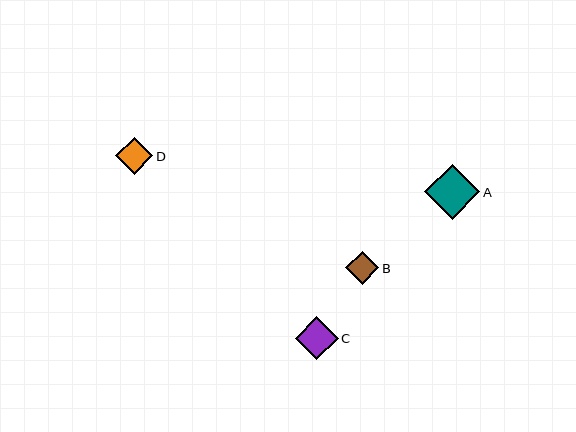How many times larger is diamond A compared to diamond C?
Diamond A is approximately 1.3 times the size of diamond C.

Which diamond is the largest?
Diamond A is the largest with a size of approximately 55 pixels.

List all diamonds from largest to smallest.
From largest to smallest: A, C, D, B.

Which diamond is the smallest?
Diamond B is the smallest with a size of approximately 33 pixels.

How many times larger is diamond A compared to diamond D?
Diamond A is approximately 1.5 times the size of diamond D.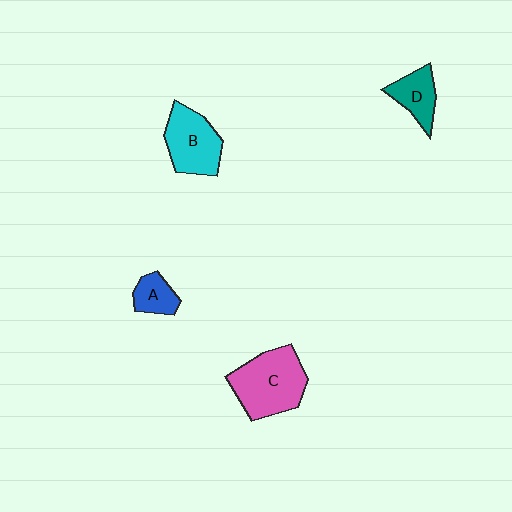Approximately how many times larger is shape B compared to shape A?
Approximately 2.1 times.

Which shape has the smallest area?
Shape A (blue).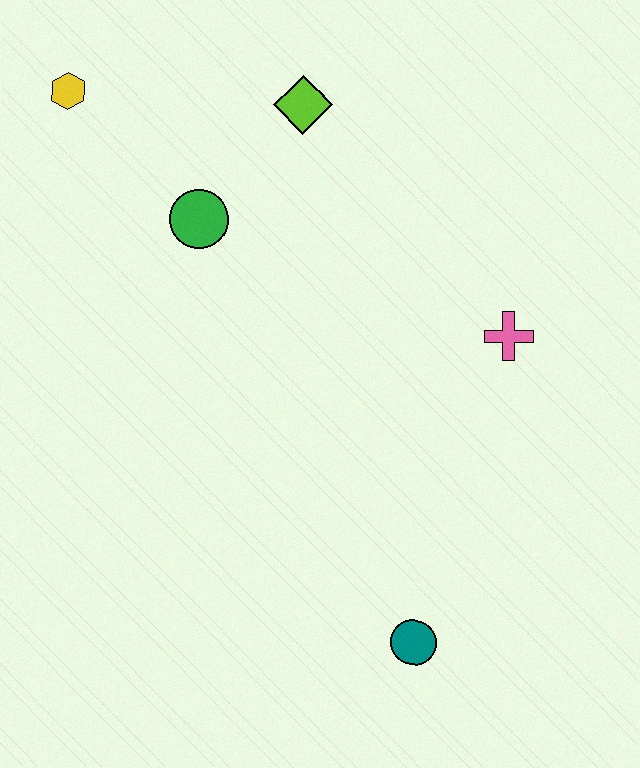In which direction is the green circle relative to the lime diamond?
The green circle is below the lime diamond.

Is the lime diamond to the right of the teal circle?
No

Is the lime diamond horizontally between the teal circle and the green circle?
Yes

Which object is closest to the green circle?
The lime diamond is closest to the green circle.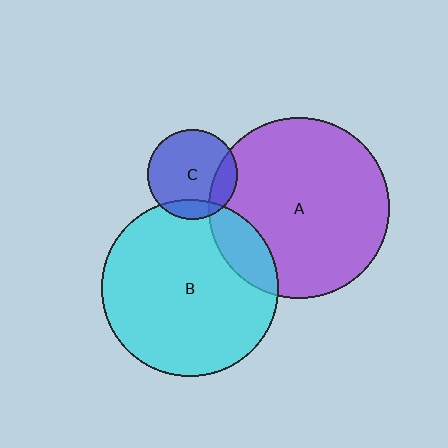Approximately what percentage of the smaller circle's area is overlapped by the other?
Approximately 15%.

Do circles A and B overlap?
Yes.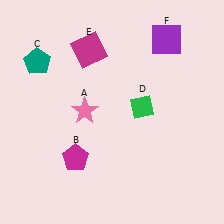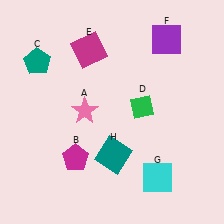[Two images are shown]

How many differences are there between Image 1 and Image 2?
There are 2 differences between the two images.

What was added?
A cyan square (G), a teal square (H) were added in Image 2.